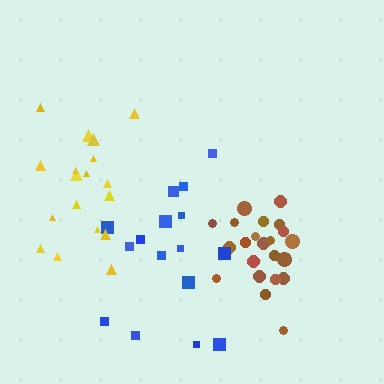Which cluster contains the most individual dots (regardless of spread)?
Brown (22).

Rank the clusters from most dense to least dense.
brown, yellow, blue.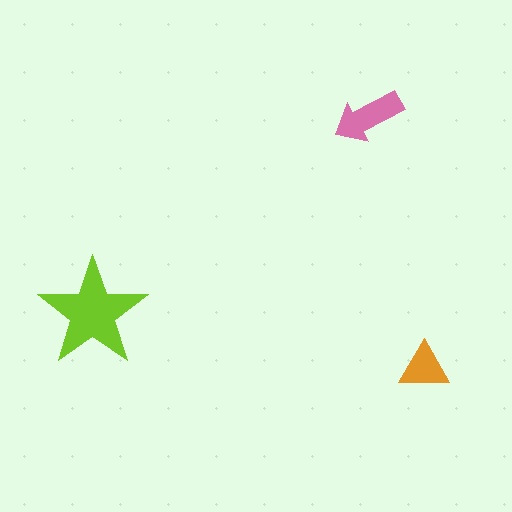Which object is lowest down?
The orange triangle is bottommost.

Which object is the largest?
The lime star.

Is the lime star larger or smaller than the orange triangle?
Larger.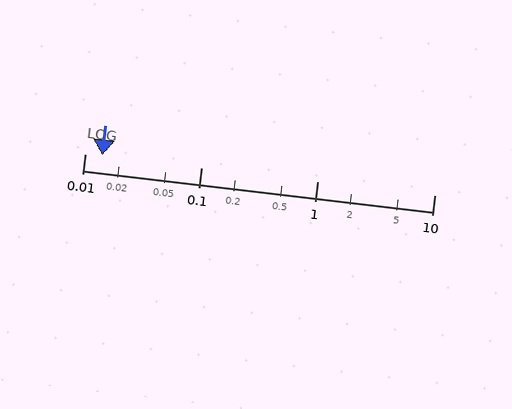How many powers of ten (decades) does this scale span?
The scale spans 3 decades, from 0.01 to 10.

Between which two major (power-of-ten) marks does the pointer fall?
The pointer is between 0.01 and 0.1.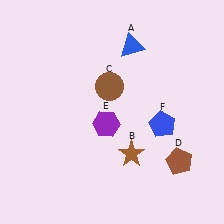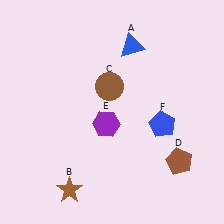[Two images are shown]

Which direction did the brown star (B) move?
The brown star (B) moved left.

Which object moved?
The brown star (B) moved left.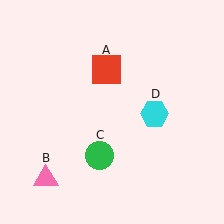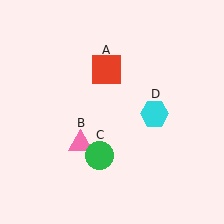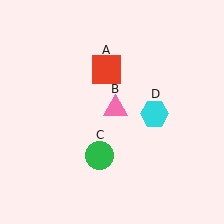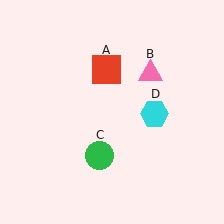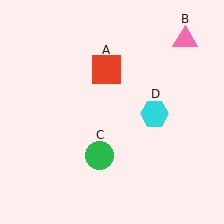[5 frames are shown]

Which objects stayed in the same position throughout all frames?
Red square (object A) and green circle (object C) and cyan hexagon (object D) remained stationary.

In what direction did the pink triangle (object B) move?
The pink triangle (object B) moved up and to the right.